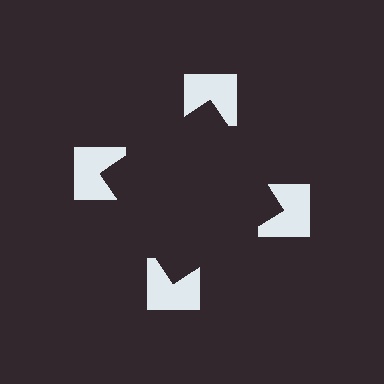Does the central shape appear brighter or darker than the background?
It typically appears slightly darker than the background, even though no actual brightness change is drawn.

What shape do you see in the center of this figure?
An illusory square — its edges are inferred from the aligned wedge cuts in the notched squares, not physically drawn.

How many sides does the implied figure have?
4 sides.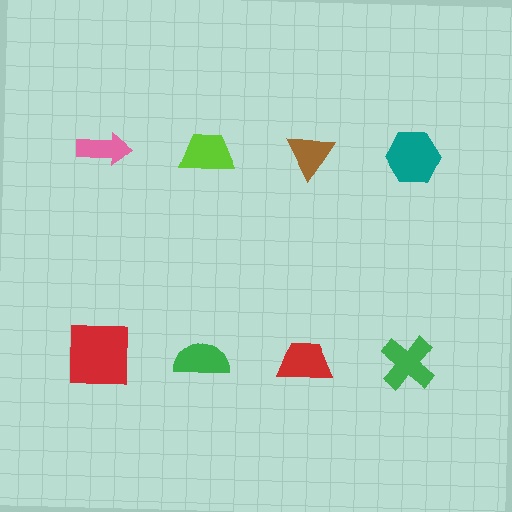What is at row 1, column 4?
A teal hexagon.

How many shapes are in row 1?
4 shapes.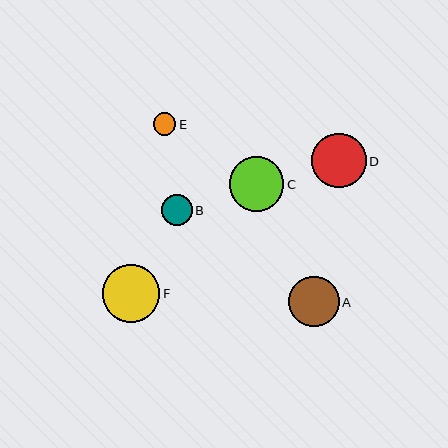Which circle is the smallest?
Circle E is the smallest with a size of approximately 22 pixels.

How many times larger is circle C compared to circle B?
Circle C is approximately 1.8 times the size of circle B.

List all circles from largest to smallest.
From largest to smallest: F, D, C, A, B, E.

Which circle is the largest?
Circle F is the largest with a size of approximately 57 pixels.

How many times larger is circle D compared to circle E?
Circle D is approximately 2.5 times the size of circle E.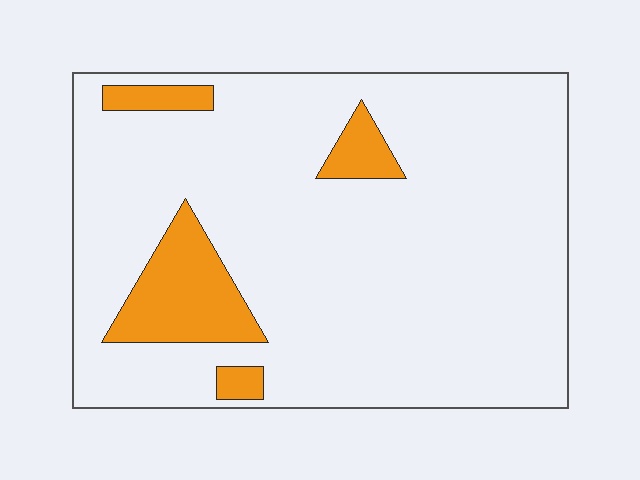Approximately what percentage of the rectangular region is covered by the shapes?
Approximately 10%.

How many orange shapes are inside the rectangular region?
4.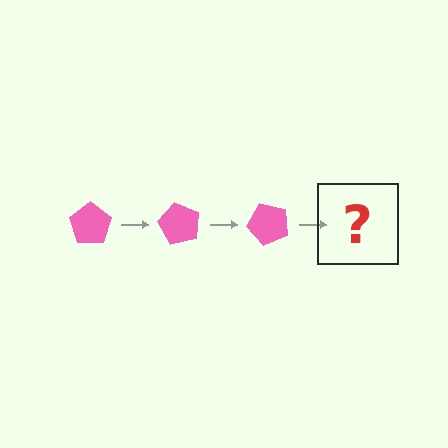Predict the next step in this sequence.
The next step is a pink pentagon rotated 180 degrees.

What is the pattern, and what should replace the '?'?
The pattern is that the pentagon rotates 60 degrees each step. The '?' should be a pink pentagon rotated 180 degrees.